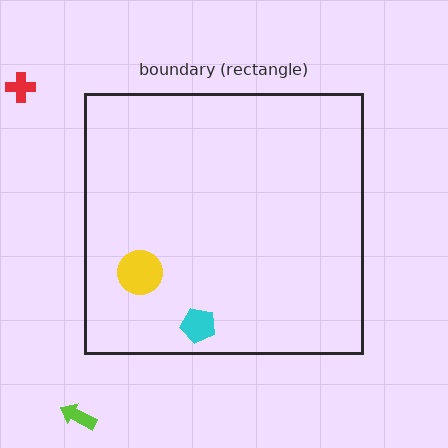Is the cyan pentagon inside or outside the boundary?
Inside.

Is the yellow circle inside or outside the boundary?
Inside.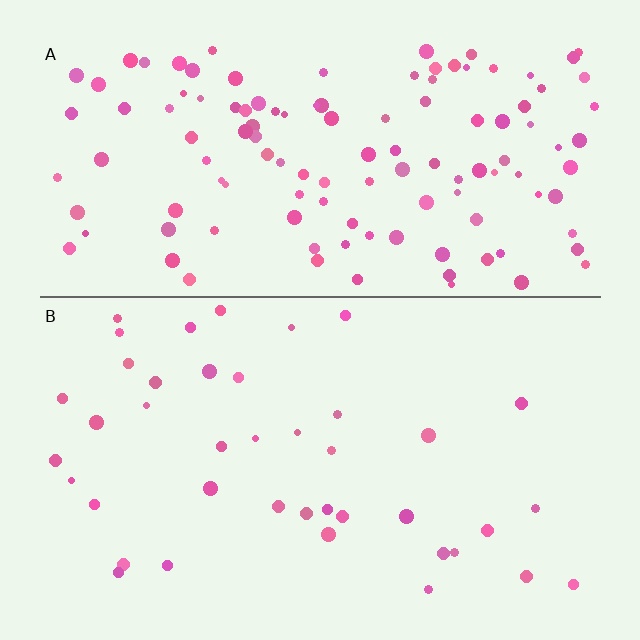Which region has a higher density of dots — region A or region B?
A (the top).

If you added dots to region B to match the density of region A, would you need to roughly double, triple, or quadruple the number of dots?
Approximately triple.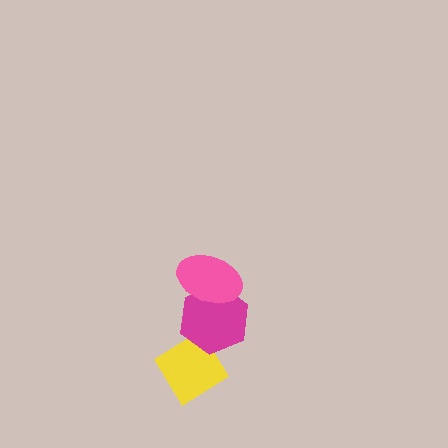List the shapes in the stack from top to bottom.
From top to bottom: the pink ellipse, the magenta hexagon, the yellow diamond.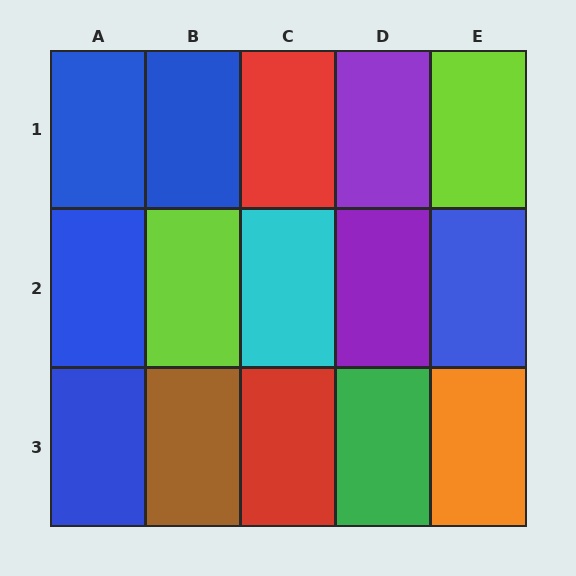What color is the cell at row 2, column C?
Cyan.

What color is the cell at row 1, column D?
Purple.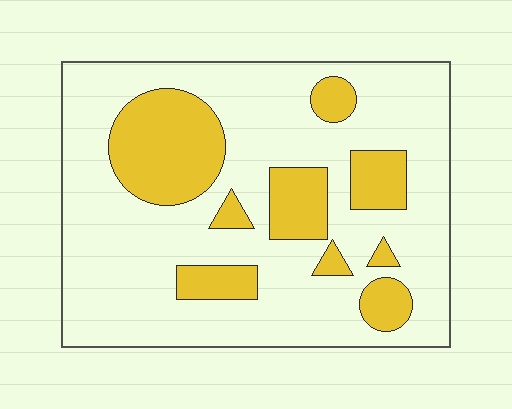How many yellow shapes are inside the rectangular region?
9.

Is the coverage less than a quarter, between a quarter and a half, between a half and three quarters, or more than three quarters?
Less than a quarter.